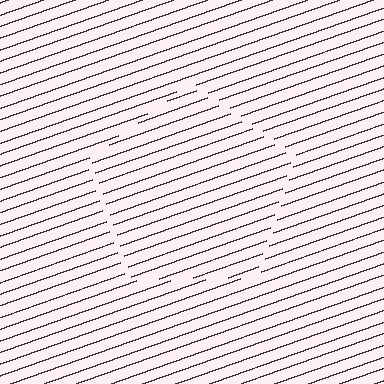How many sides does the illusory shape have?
5 sides — the line-ends trace a pentagon.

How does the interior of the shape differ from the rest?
The interior of the shape contains the same grating, shifted by half a period — the contour is defined by the phase discontinuity where line-ends from the inner and outer gratings abut.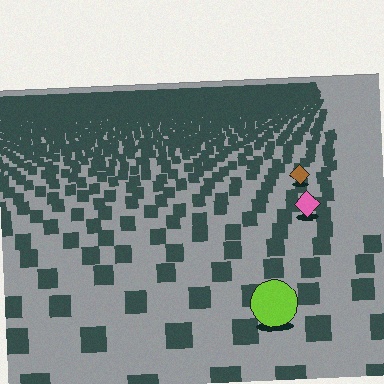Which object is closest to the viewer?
The lime circle is closest. The texture marks near it are larger and more spread out.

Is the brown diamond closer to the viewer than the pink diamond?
No. The pink diamond is closer — you can tell from the texture gradient: the ground texture is coarser near it.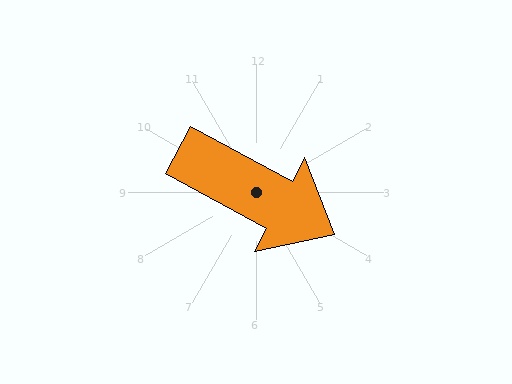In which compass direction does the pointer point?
Southeast.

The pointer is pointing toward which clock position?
Roughly 4 o'clock.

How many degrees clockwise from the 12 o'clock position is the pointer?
Approximately 118 degrees.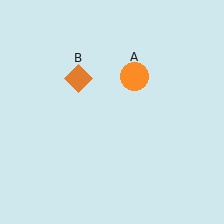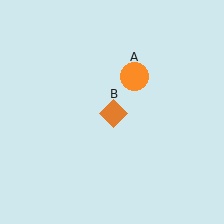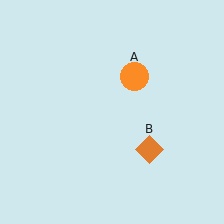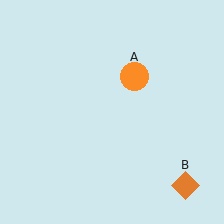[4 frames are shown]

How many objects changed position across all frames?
1 object changed position: orange diamond (object B).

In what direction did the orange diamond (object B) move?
The orange diamond (object B) moved down and to the right.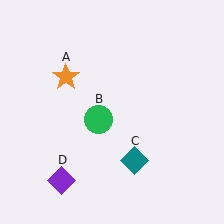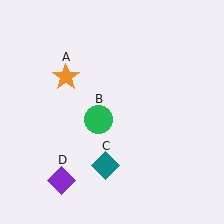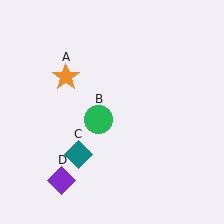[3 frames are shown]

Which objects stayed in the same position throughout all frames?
Orange star (object A) and green circle (object B) and purple diamond (object D) remained stationary.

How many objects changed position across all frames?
1 object changed position: teal diamond (object C).